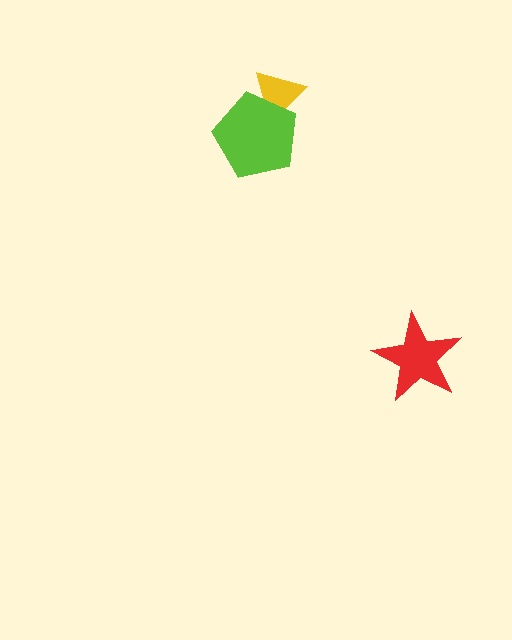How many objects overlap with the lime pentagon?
1 object overlaps with the lime pentagon.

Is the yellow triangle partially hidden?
Yes, it is partially covered by another shape.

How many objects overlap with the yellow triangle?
1 object overlaps with the yellow triangle.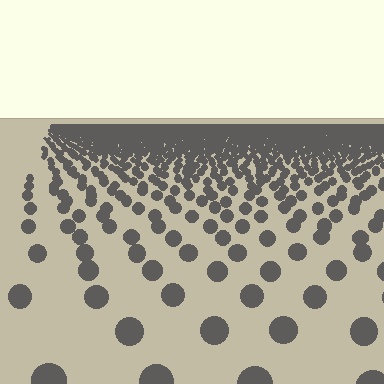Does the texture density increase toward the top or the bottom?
Density increases toward the top.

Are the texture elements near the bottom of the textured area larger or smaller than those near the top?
Larger. Near the bottom, elements are closer to the viewer and appear at a bigger on-screen size.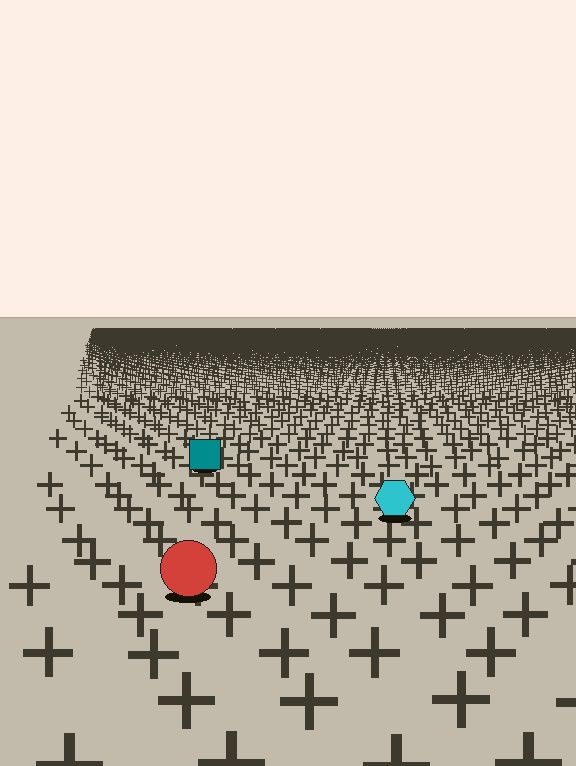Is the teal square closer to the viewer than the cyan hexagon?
No. The cyan hexagon is closer — you can tell from the texture gradient: the ground texture is coarser near it.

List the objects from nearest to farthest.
From nearest to farthest: the red circle, the cyan hexagon, the teal square.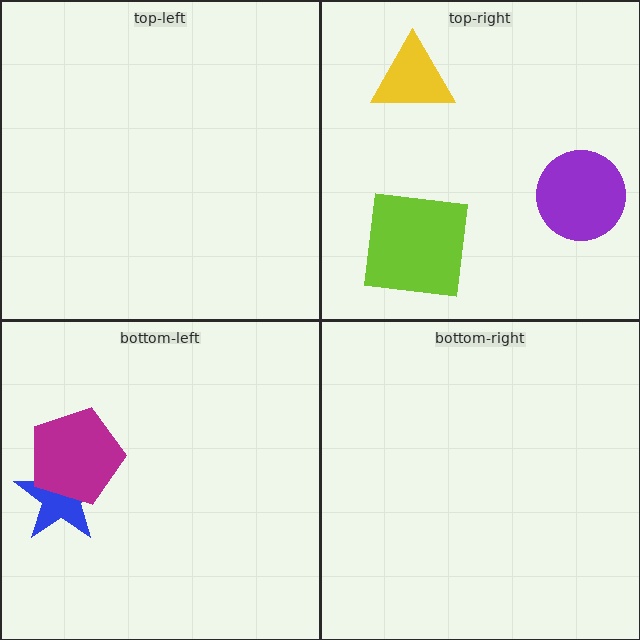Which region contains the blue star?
The bottom-left region.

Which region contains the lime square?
The top-right region.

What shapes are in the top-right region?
The lime square, the yellow triangle, the purple circle.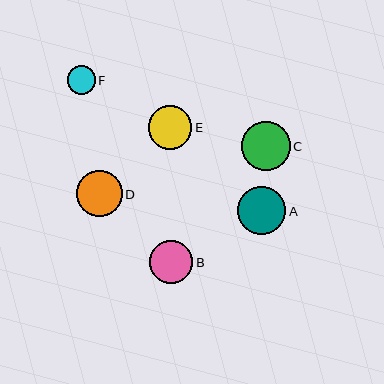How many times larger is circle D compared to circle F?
Circle D is approximately 1.6 times the size of circle F.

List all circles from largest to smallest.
From largest to smallest: C, A, D, E, B, F.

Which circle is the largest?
Circle C is the largest with a size of approximately 49 pixels.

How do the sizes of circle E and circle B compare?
Circle E and circle B are approximately the same size.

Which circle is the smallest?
Circle F is the smallest with a size of approximately 28 pixels.